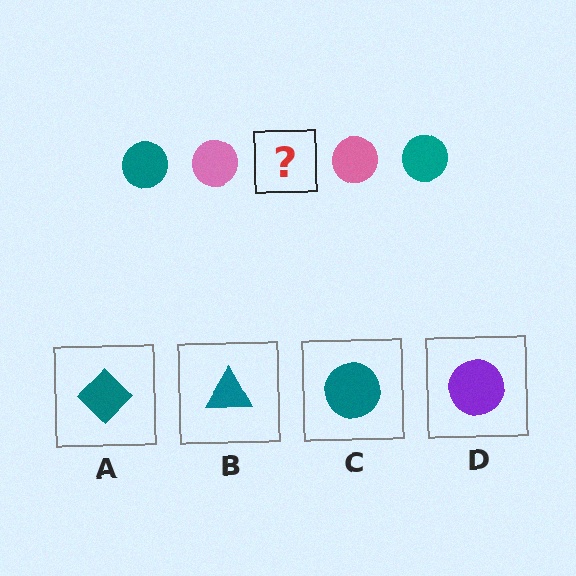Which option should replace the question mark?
Option C.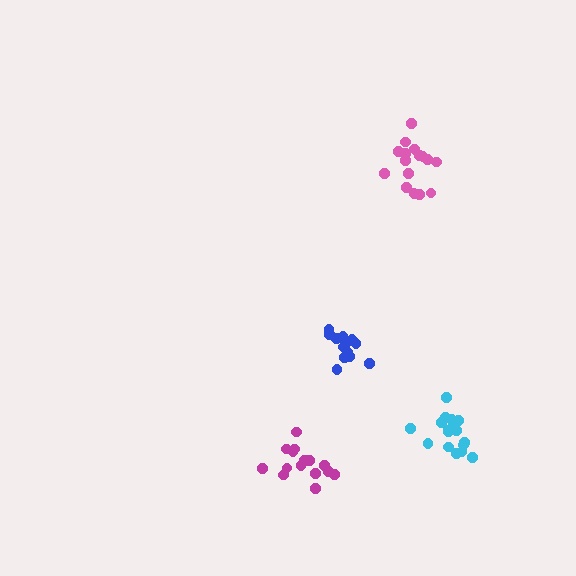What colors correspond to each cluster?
The clusters are colored: blue, magenta, pink, cyan.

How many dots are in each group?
Group 1: 13 dots, Group 2: 15 dots, Group 3: 17 dots, Group 4: 17 dots (62 total).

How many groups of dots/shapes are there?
There are 4 groups.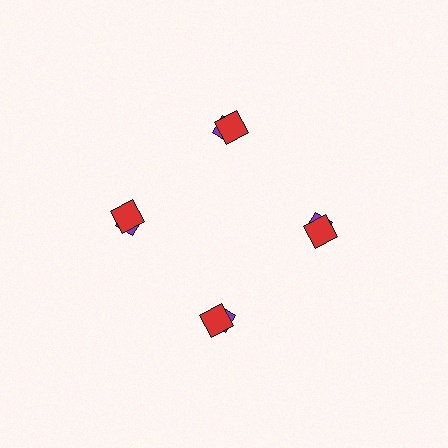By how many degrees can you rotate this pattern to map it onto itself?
The pattern maps onto itself every 90 degrees of rotation.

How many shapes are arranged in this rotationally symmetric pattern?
There are 8 shapes, arranged in 4 groups of 2.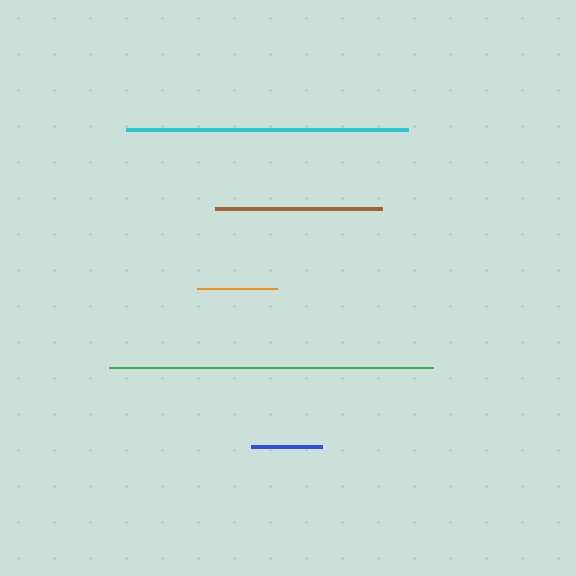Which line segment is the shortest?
The blue line is the shortest at approximately 70 pixels.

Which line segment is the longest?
The green line is the longest at approximately 324 pixels.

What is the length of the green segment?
The green segment is approximately 324 pixels long.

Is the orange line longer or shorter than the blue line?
The orange line is longer than the blue line.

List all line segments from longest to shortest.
From longest to shortest: green, cyan, brown, orange, blue.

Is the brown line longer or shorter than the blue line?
The brown line is longer than the blue line.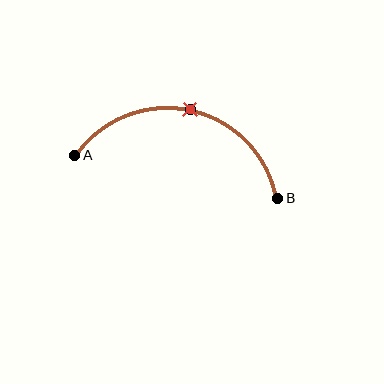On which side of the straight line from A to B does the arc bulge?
The arc bulges above the straight line connecting A and B.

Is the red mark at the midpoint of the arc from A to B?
Yes. The red mark lies on the arc at equal arc-length from both A and B — it is the arc midpoint.